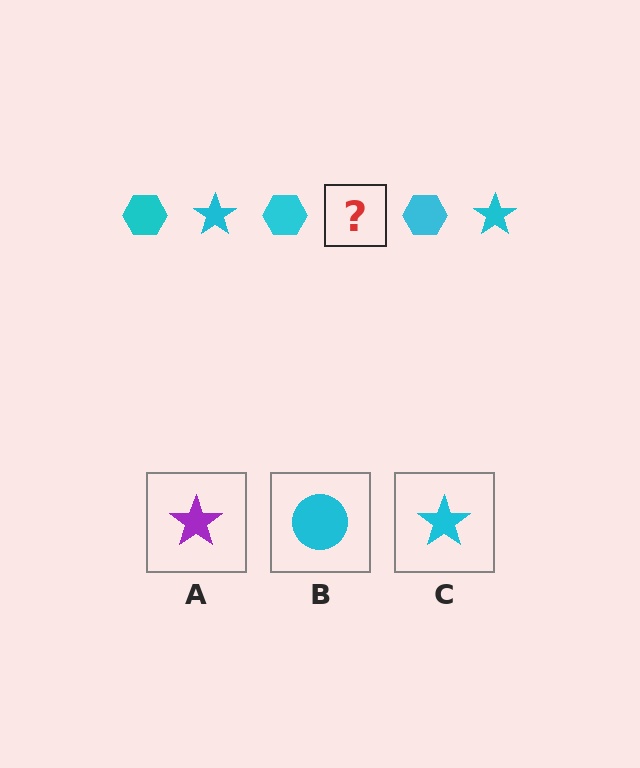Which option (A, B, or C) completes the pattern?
C.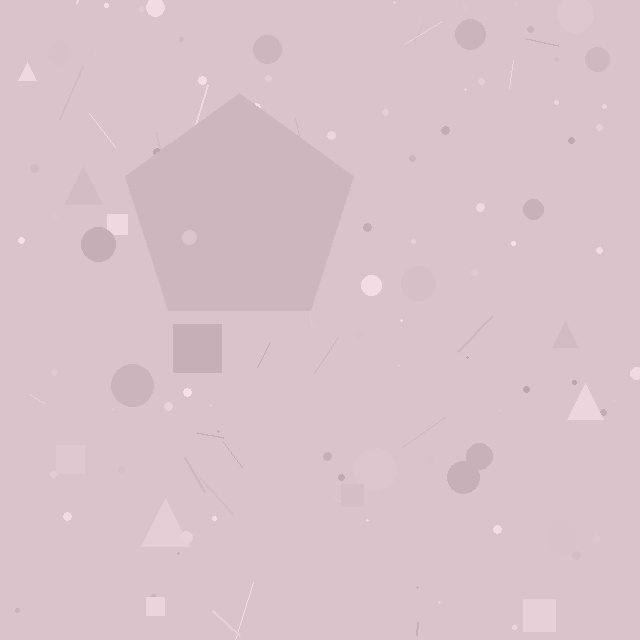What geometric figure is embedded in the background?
A pentagon is embedded in the background.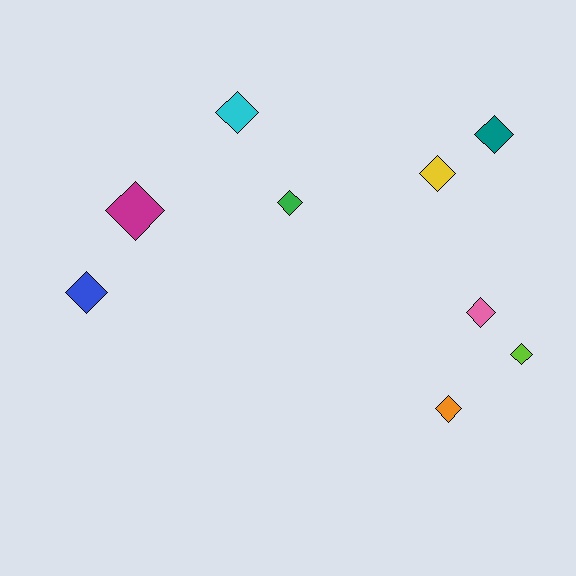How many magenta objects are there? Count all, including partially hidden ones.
There is 1 magenta object.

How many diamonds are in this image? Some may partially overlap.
There are 9 diamonds.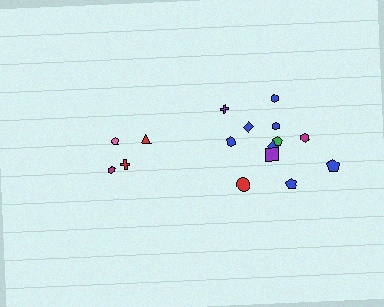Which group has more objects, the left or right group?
The right group.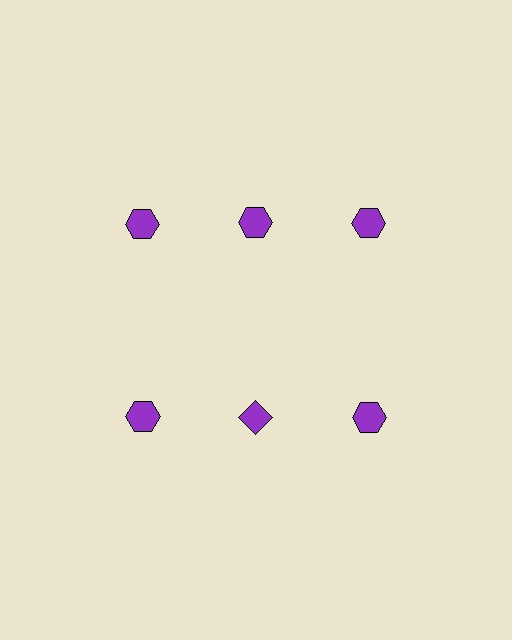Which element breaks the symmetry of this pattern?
The purple diamond in the second row, second from left column breaks the symmetry. All other shapes are purple hexagons.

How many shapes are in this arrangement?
There are 6 shapes arranged in a grid pattern.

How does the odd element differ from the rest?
It has a different shape: diamond instead of hexagon.